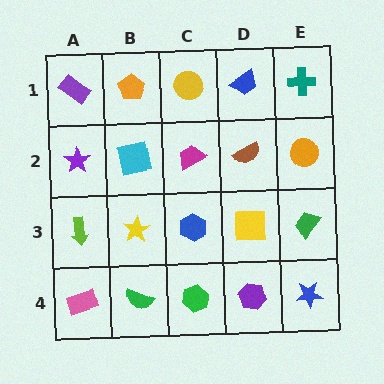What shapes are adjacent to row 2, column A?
A purple rectangle (row 1, column A), a lime arrow (row 3, column A), a cyan square (row 2, column B).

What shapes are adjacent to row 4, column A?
A lime arrow (row 3, column A), a green semicircle (row 4, column B).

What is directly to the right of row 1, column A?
An orange pentagon.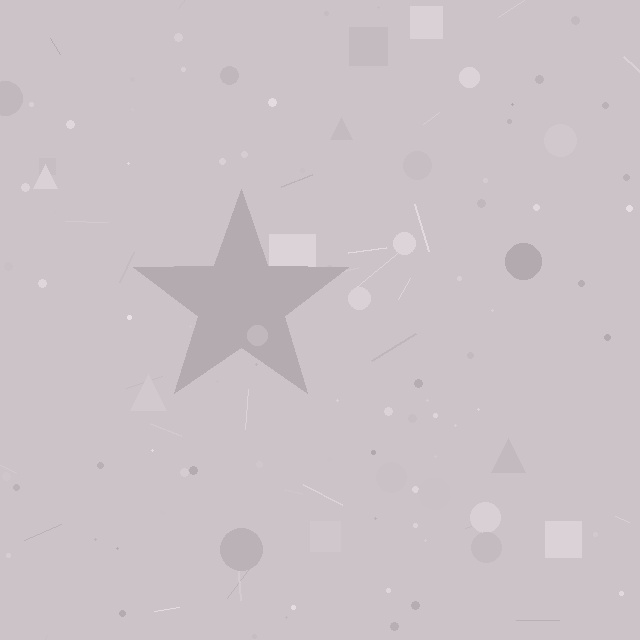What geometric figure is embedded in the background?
A star is embedded in the background.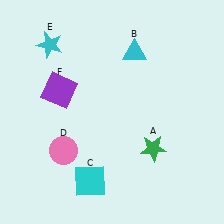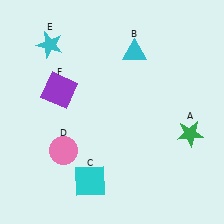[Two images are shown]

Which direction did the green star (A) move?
The green star (A) moved right.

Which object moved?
The green star (A) moved right.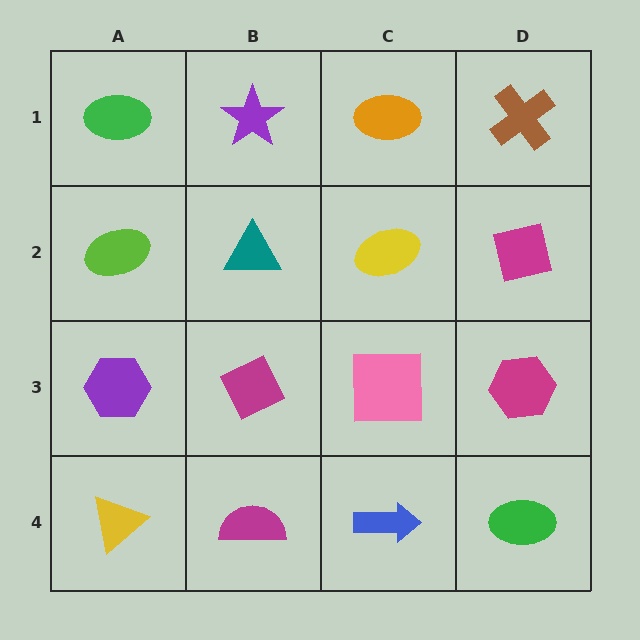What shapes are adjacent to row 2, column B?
A purple star (row 1, column B), a magenta diamond (row 3, column B), a lime ellipse (row 2, column A), a yellow ellipse (row 2, column C).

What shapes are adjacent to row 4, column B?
A magenta diamond (row 3, column B), a yellow triangle (row 4, column A), a blue arrow (row 4, column C).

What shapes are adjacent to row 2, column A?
A green ellipse (row 1, column A), a purple hexagon (row 3, column A), a teal triangle (row 2, column B).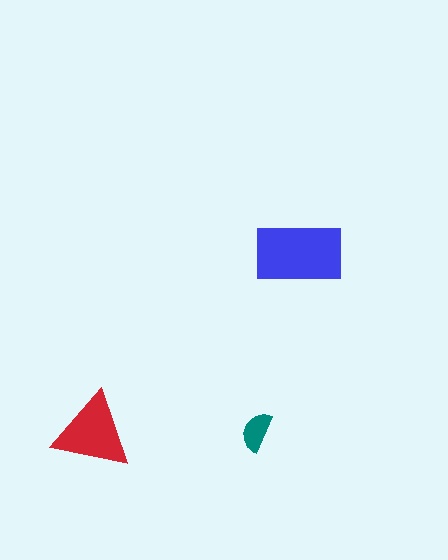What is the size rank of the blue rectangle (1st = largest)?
1st.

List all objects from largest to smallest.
The blue rectangle, the red triangle, the teal semicircle.